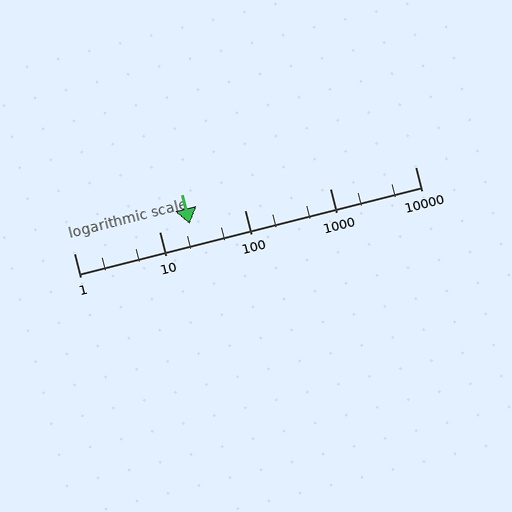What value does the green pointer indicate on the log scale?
The pointer indicates approximately 23.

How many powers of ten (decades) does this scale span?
The scale spans 4 decades, from 1 to 10000.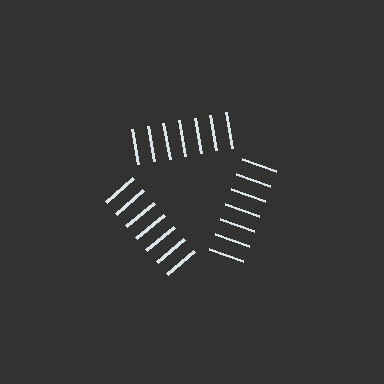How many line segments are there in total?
21 — 7 along each of the 3 edges.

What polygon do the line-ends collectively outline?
An illusory triangle — the line segments terminate on its edges but no continuous stroke is drawn.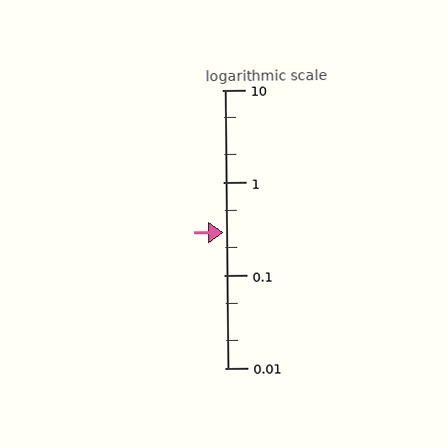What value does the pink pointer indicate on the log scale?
The pointer indicates approximately 0.29.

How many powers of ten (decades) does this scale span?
The scale spans 3 decades, from 0.01 to 10.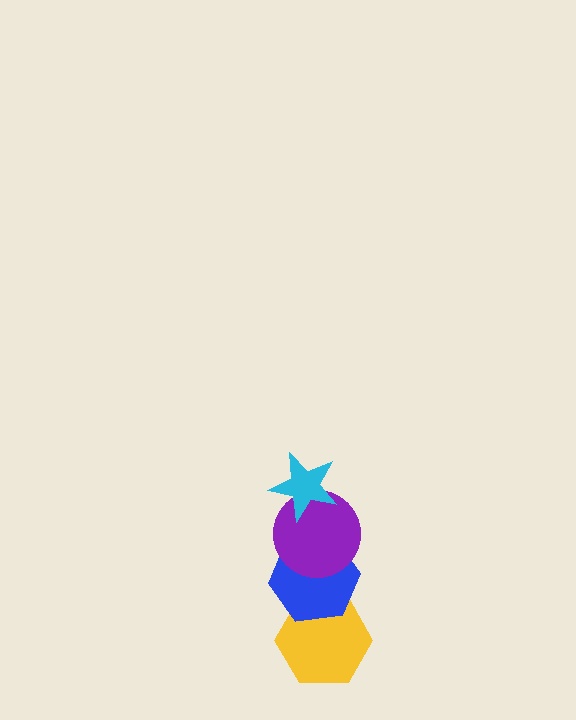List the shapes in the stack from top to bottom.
From top to bottom: the cyan star, the purple circle, the blue hexagon, the yellow hexagon.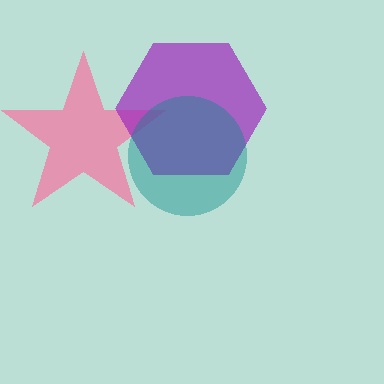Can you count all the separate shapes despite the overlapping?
Yes, there are 3 separate shapes.